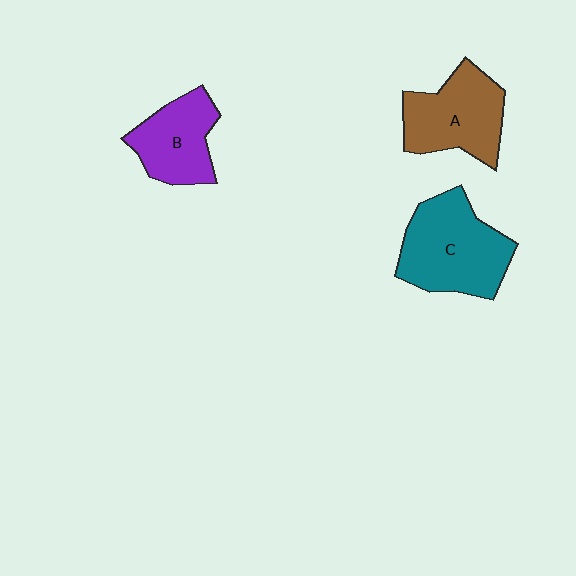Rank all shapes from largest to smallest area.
From largest to smallest: C (teal), A (brown), B (purple).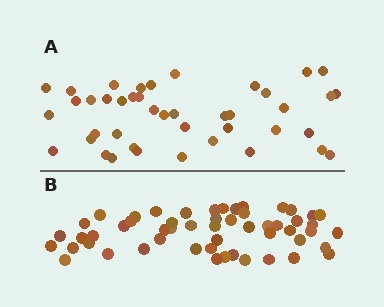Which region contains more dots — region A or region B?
Region B (the bottom region) has more dots.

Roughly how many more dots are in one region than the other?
Region B has roughly 12 or so more dots than region A.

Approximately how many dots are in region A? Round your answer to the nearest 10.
About 40 dots. (The exact count is 42, which rounds to 40.)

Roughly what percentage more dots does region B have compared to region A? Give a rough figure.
About 30% more.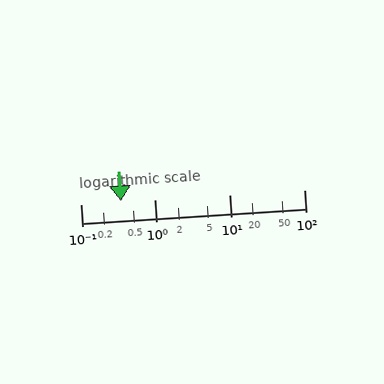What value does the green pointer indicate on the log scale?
The pointer indicates approximately 0.35.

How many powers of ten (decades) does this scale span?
The scale spans 3 decades, from 0.1 to 100.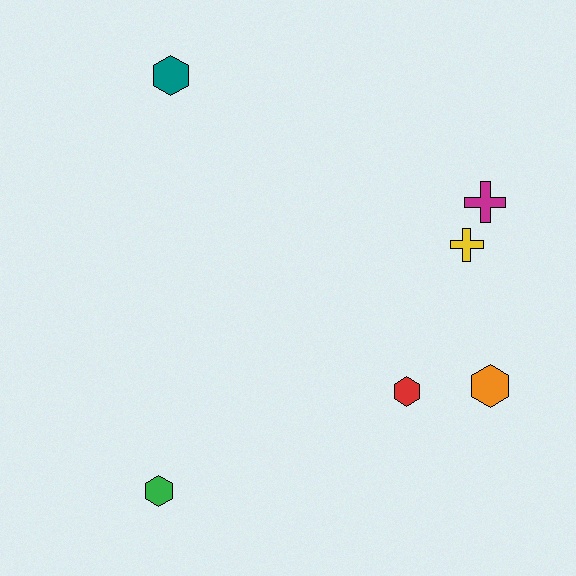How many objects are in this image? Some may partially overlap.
There are 6 objects.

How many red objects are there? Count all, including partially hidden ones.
There is 1 red object.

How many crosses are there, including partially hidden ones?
There are 2 crosses.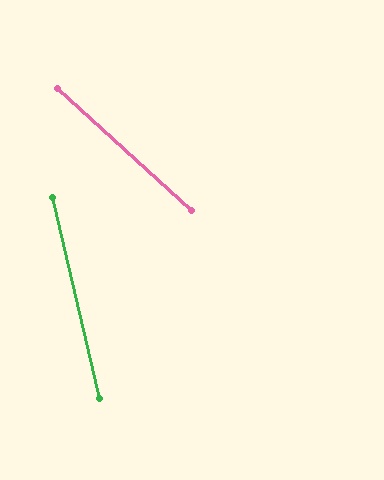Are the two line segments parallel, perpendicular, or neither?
Neither parallel nor perpendicular — they differ by about 34°.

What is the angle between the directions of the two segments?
Approximately 34 degrees.